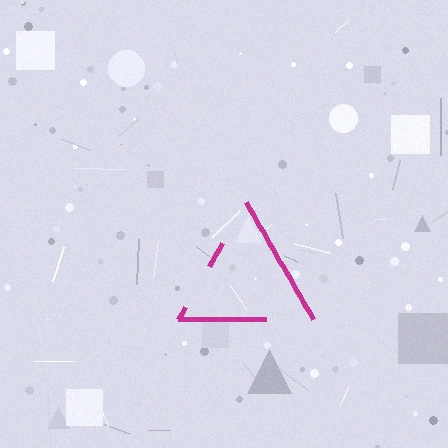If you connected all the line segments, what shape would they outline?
They would outline a triangle.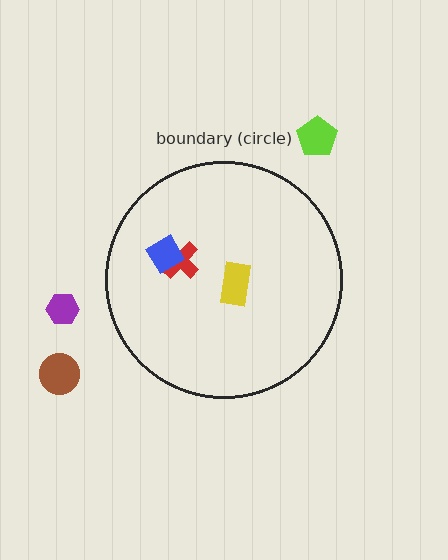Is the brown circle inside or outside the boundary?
Outside.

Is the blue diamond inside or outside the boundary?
Inside.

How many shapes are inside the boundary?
3 inside, 3 outside.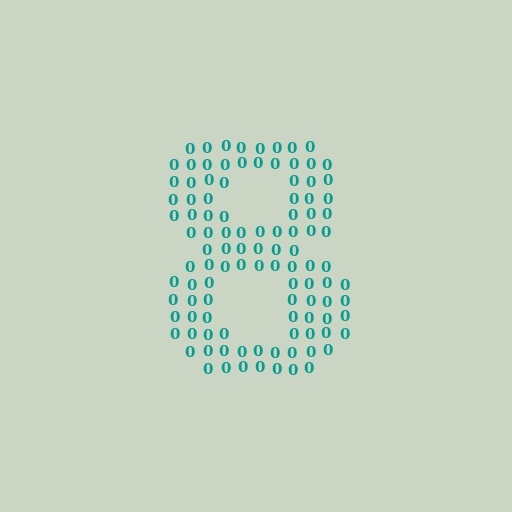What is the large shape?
The large shape is the digit 8.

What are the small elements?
The small elements are digit 0's.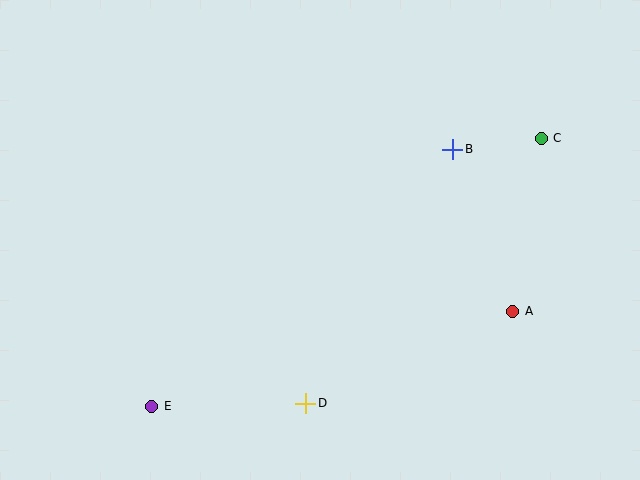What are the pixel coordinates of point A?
Point A is at (513, 311).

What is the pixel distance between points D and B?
The distance between D and B is 294 pixels.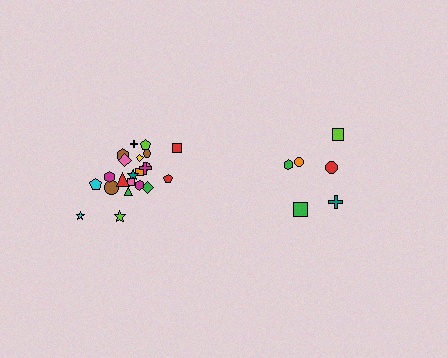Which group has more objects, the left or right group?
The left group.